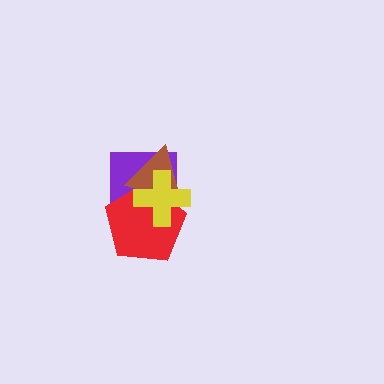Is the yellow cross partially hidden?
No, no other shape covers it.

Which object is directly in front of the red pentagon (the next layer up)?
The brown triangle is directly in front of the red pentagon.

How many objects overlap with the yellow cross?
3 objects overlap with the yellow cross.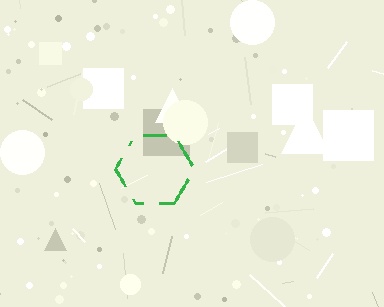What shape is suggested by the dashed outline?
The dashed outline suggests a hexagon.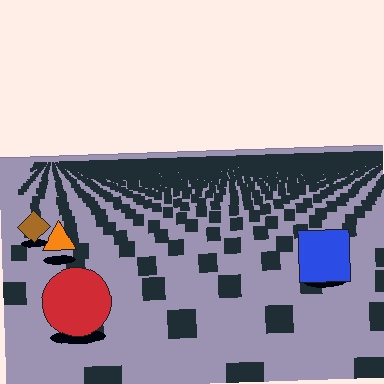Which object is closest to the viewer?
The red circle is closest. The texture marks near it are larger and more spread out.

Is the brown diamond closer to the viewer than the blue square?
No. The blue square is closer — you can tell from the texture gradient: the ground texture is coarser near it.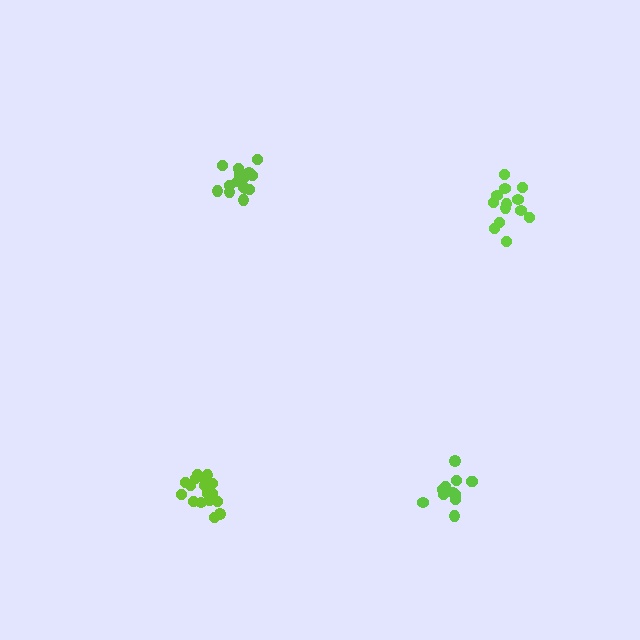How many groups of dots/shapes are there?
There are 4 groups.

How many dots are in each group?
Group 1: 17 dots, Group 2: 12 dots, Group 3: 17 dots, Group 4: 13 dots (59 total).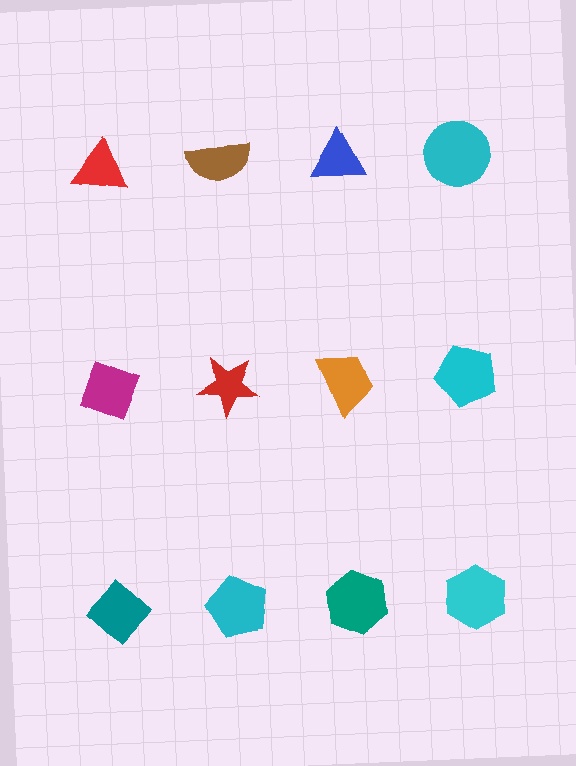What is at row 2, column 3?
An orange trapezoid.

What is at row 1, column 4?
A cyan circle.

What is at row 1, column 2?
A brown semicircle.